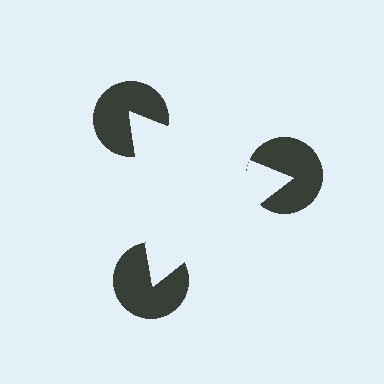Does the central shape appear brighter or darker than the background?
It typically appears slightly brighter than the background, even though no actual brightness change is drawn.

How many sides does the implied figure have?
3 sides.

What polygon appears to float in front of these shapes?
An illusory triangle — its edges are inferred from the aligned wedge cuts in the pac-man discs, not physically drawn.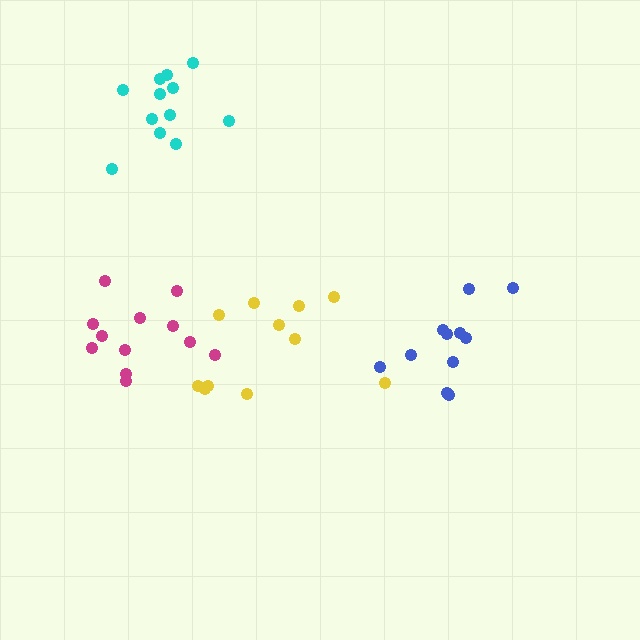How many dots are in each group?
Group 1: 11 dots, Group 2: 12 dots, Group 3: 11 dots, Group 4: 12 dots (46 total).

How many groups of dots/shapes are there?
There are 4 groups.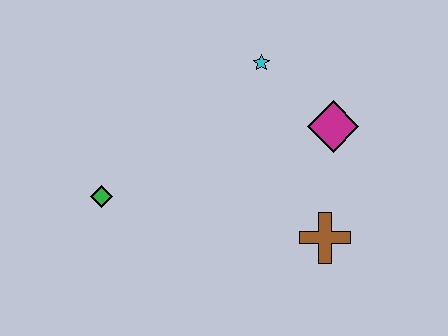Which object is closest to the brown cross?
The magenta diamond is closest to the brown cross.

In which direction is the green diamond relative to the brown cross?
The green diamond is to the left of the brown cross.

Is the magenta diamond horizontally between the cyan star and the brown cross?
No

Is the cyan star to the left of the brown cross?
Yes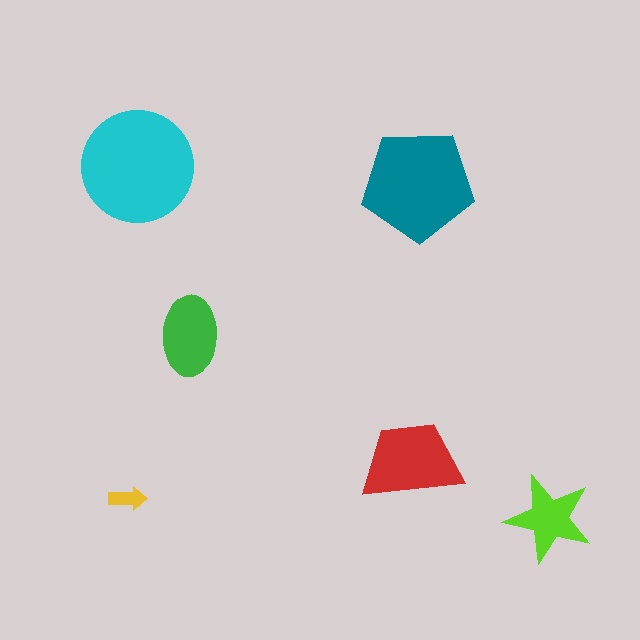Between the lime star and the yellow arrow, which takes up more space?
The lime star.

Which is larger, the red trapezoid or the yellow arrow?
The red trapezoid.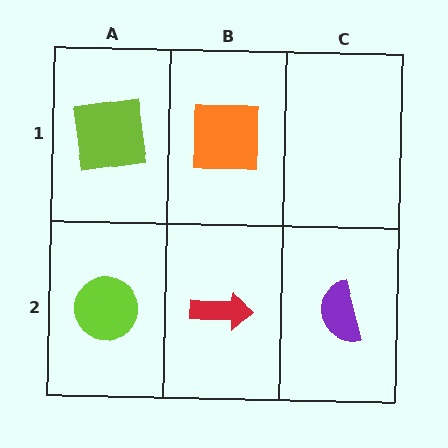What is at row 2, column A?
A lime circle.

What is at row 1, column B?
An orange square.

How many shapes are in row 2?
3 shapes.